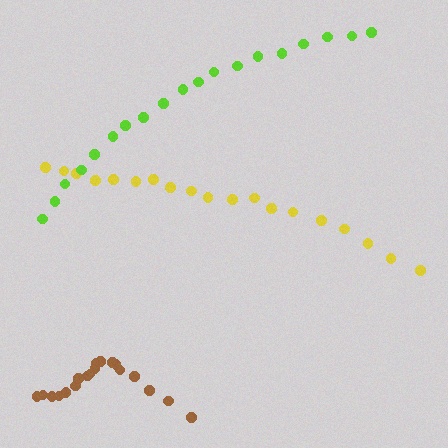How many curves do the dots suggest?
There are 3 distinct paths.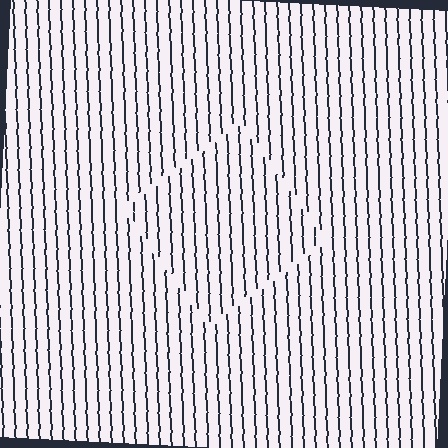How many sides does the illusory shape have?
4 sides — the line-ends trace a square.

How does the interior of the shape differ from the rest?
The interior of the shape contains the same grating, shifted by half a period — the contour is defined by the phase discontinuity where line-ends from the inner and outer gratings abut.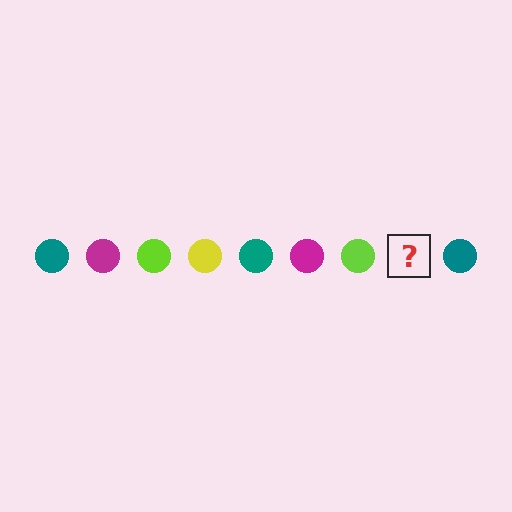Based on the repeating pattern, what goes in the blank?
The blank should be a yellow circle.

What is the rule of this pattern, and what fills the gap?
The rule is that the pattern cycles through teal, magenta, lime, yellow circles. The gap should be filled with a yellow circle.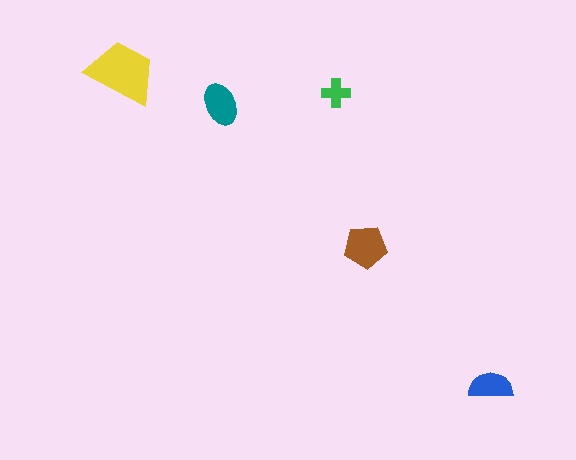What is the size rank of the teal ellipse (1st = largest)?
3rd.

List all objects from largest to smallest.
The yellow trapezoid, the brown pentagon, the teal ellipse, the blue semicircle, the green cross.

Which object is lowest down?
The blue semicircle is bottommost.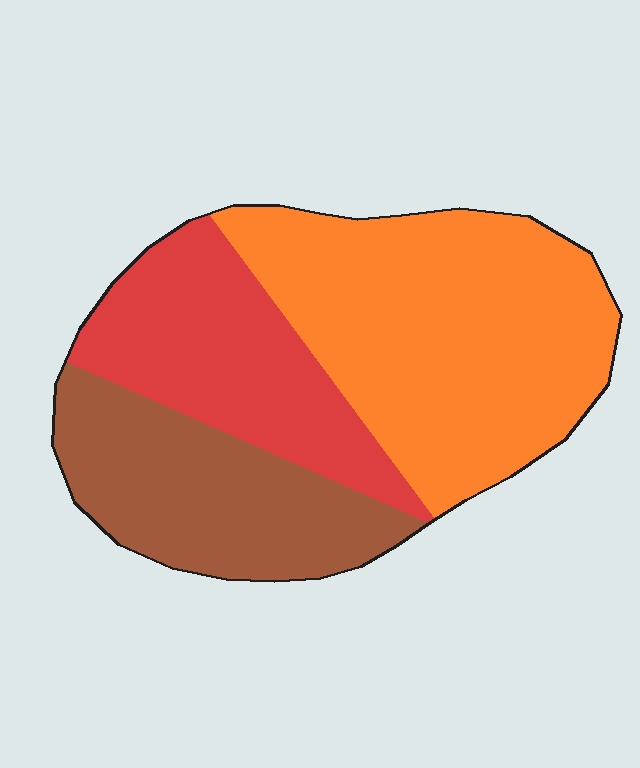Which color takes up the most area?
Orange, at roughly 45%.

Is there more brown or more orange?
Orange.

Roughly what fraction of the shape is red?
Red covers 26% of the shape.